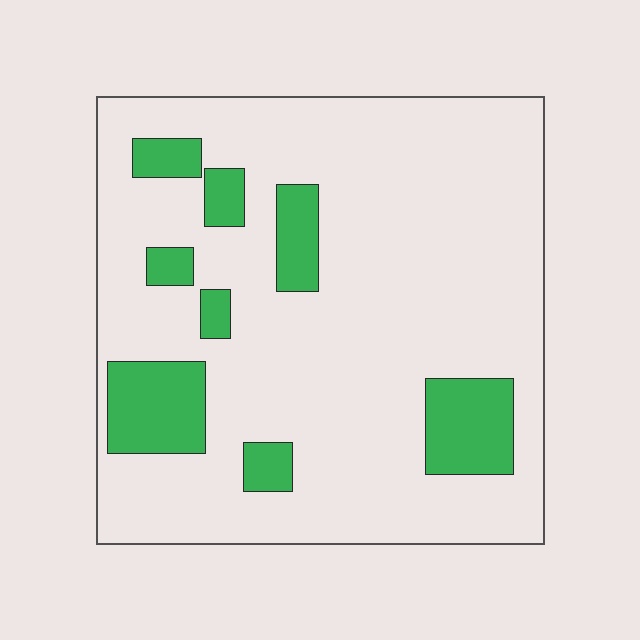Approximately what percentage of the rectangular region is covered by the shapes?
Approximately 15%.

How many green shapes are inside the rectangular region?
8.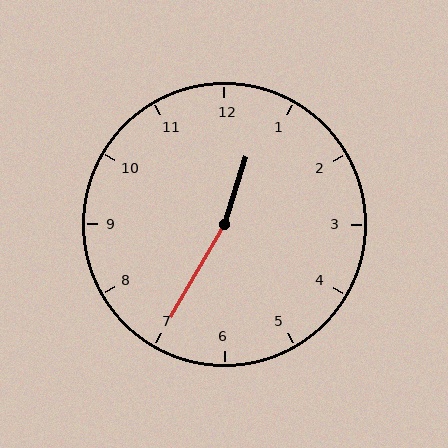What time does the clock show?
12:35.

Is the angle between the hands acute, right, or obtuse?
It is obtuse.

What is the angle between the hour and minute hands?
Approximately 168 degrees.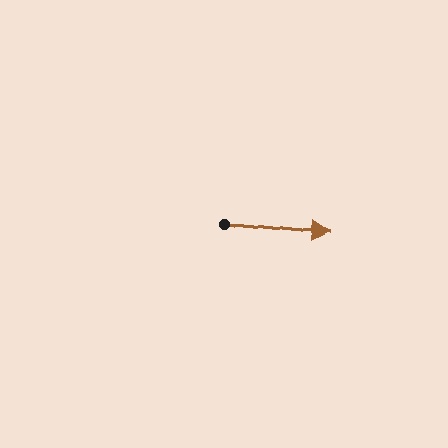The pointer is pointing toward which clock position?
Roughly 3 o'clock.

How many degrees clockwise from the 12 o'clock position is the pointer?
Approximately 96 degrees.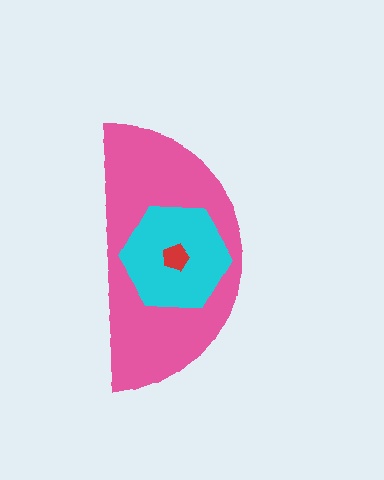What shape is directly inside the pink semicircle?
The cyan hexagon.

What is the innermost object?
The red pentagon.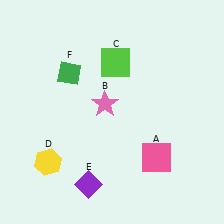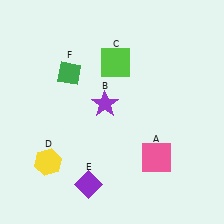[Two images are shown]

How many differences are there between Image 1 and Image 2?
There is 1 difference between the two images.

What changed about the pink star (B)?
In Image 1, B is pink. In Image 2, it changed to purple.